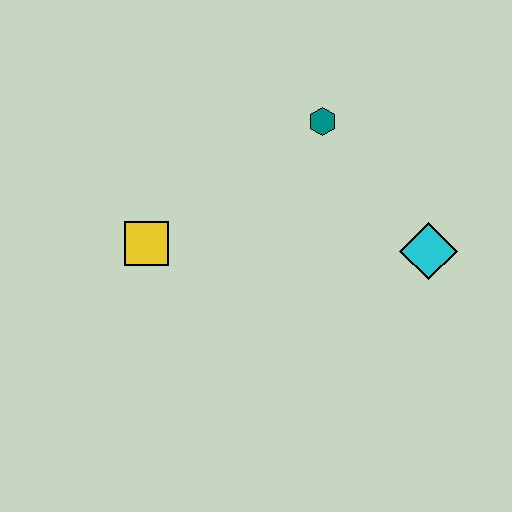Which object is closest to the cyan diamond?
The teal hexagon is closest to the cyan diamond.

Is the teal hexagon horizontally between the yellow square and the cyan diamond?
Yes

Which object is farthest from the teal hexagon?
The yellow square is farthest from the teal hexagon.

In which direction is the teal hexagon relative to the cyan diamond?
The teal hexagon is above the cyan diamond.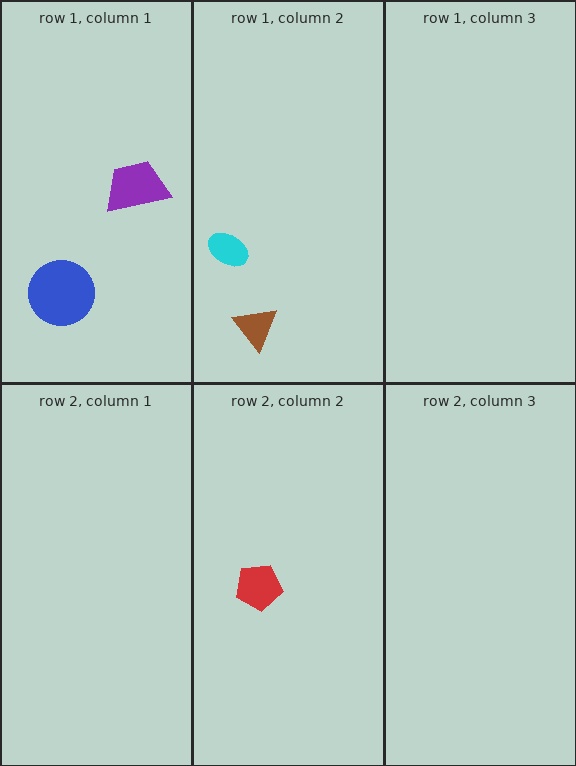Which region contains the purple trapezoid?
The row 1, column 1 region.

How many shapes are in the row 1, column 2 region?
2.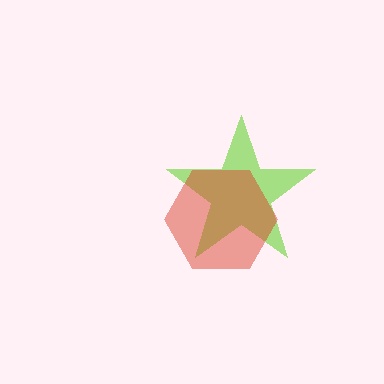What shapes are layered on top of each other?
The layered shapes are: a lime star, a red hexagon.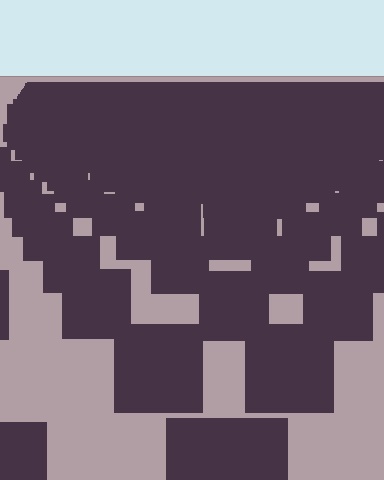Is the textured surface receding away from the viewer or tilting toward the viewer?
The surface is receding away from the viewer. Texture elements get smaller and denser toward the top.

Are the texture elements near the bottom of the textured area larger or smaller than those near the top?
Larger. Near the bottom, elements are closer to the viewer and appear at a bigger on-screen size.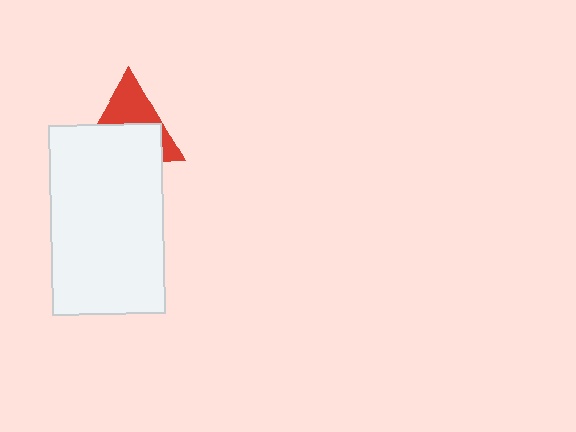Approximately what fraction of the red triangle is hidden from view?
Roughly 56% of the red triangle is hidden behind the white rectangle.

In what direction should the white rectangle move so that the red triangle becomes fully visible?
The white rectangle should move down. That is the shortest direction to clear the overlap and leave the red triangle fully visible.